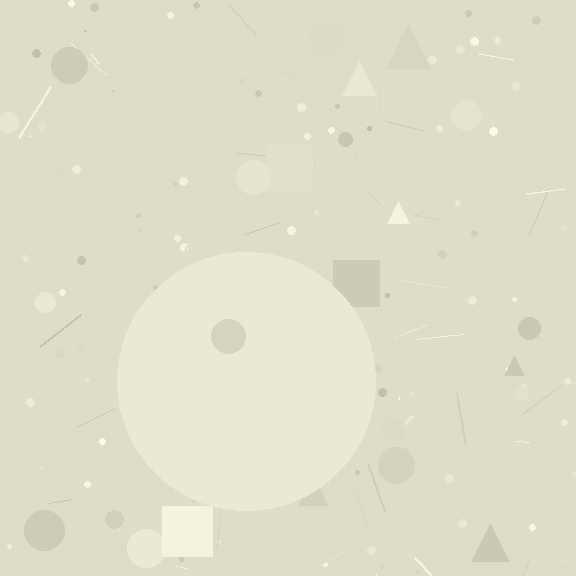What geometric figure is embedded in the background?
A circle is embedded in the background.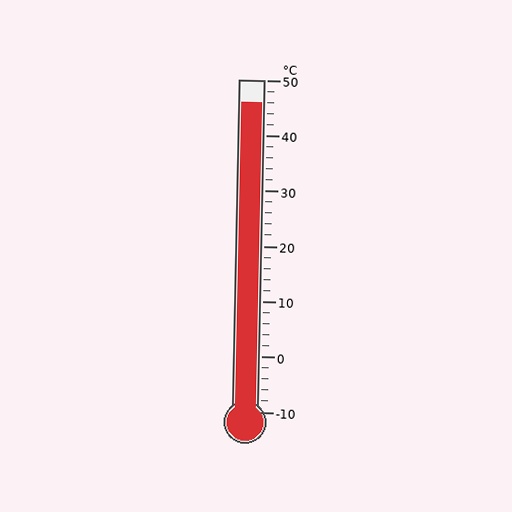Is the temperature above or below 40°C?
The temperature is above 40°C.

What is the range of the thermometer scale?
The thermometer scale ranges from -10°C to 50°C.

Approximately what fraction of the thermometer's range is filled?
The thermometer is filled to approximately 95% of its range.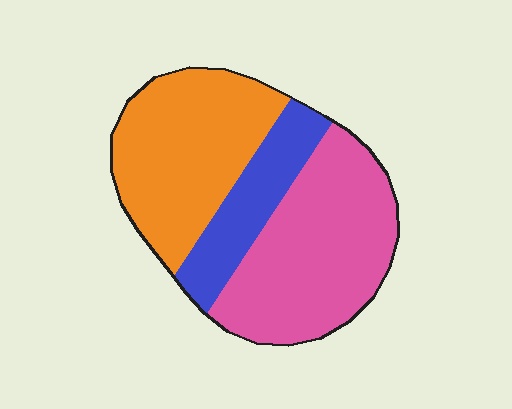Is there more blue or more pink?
Pink.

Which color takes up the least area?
Blue, at roughly 20%.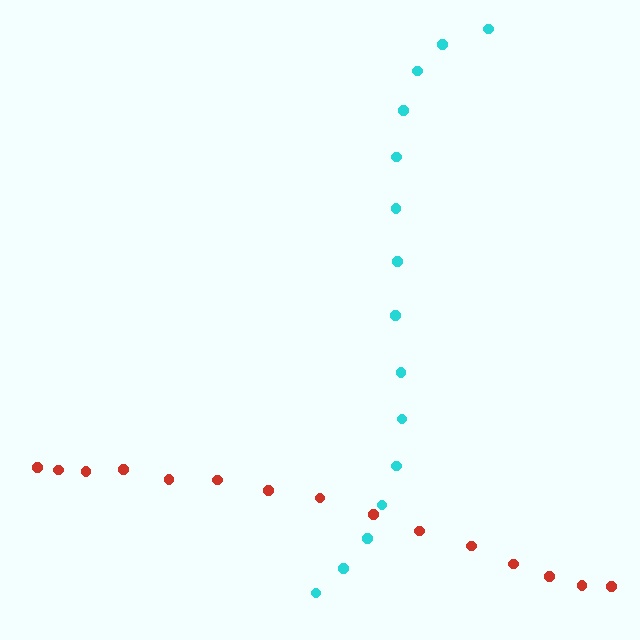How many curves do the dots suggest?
There are 2 distinct paths.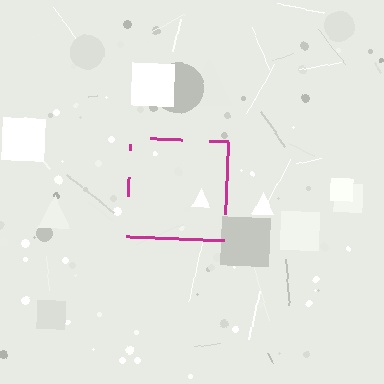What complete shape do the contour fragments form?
The contour fragments form a square.